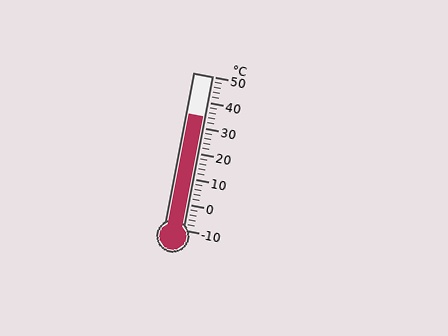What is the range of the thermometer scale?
The thermometer scale ranges from -10°C to 50°C.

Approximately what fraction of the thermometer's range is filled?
The thermometer is filled to approximately 75% of its range.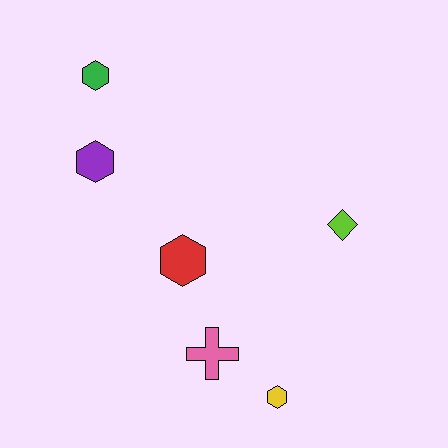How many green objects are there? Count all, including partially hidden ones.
There is 1 green object.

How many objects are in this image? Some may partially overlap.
There are 6 objects.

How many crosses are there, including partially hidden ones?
There is 1 cross.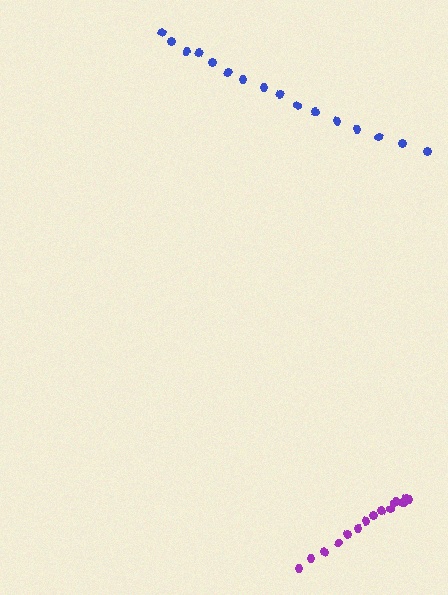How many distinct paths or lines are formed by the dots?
There are 2 distinct paths.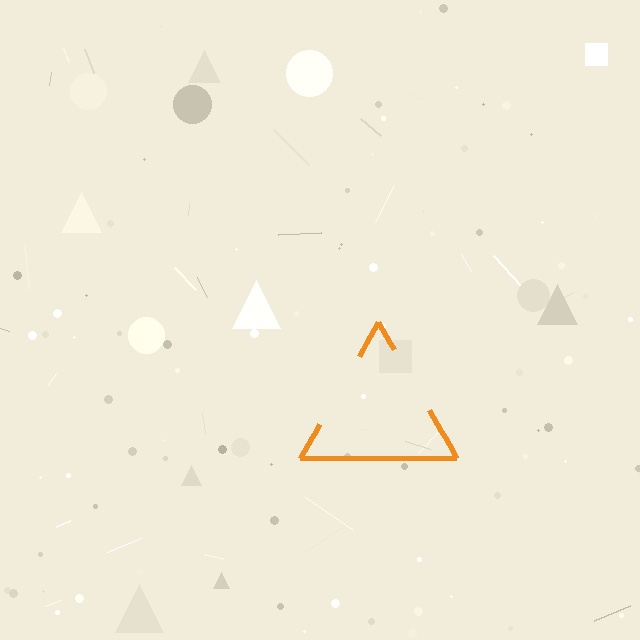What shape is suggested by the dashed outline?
The dashed outline suggests a triangle.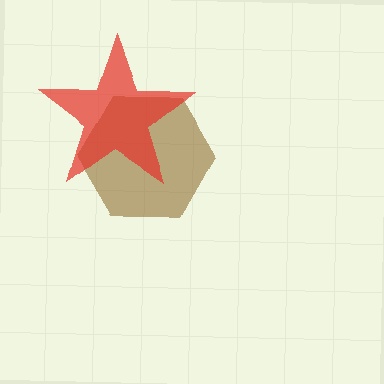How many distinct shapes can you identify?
There are 2 distinct shapes: a brown hexagon, a red star.